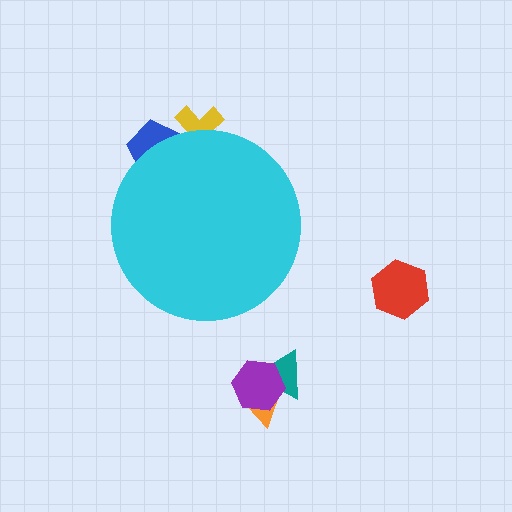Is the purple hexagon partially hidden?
No, the purple hexagon is fully visible.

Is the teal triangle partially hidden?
No, the teal triangle is fully visible.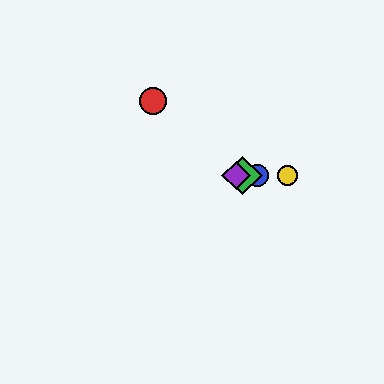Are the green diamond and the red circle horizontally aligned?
No, the green diamond is at y≈175 and the red circle is at y≈101.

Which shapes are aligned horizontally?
The blue circle, the green diamond, the yellow circle, the purple diamond are aligned horizontally.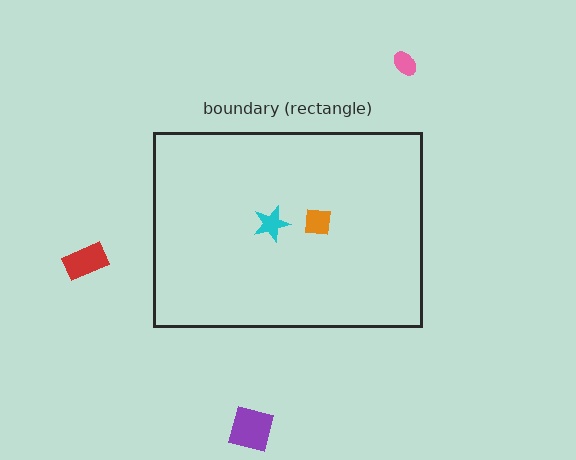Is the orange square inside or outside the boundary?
Inside.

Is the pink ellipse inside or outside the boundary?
Outside.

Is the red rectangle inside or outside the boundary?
Outside.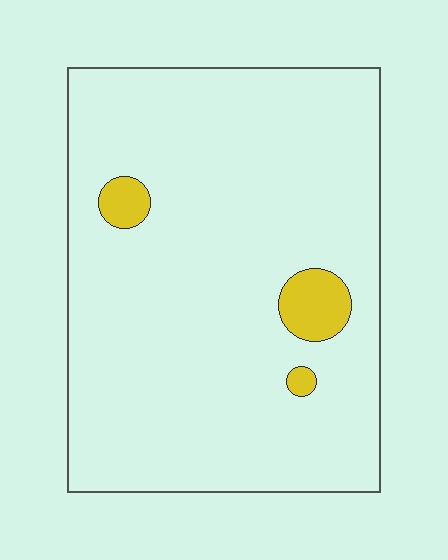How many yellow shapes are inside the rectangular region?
3.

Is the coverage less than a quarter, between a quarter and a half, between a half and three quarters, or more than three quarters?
Less than a quarter.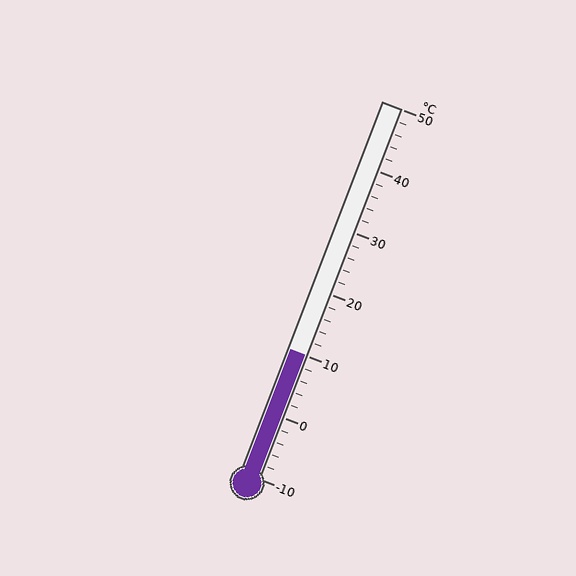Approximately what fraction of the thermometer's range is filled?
The thermometer is filled to approximately 35% of its range.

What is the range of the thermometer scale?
The thermometer scale ranges from -10°C to 50°C.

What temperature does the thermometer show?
The thermometer shows approximately 10°C.